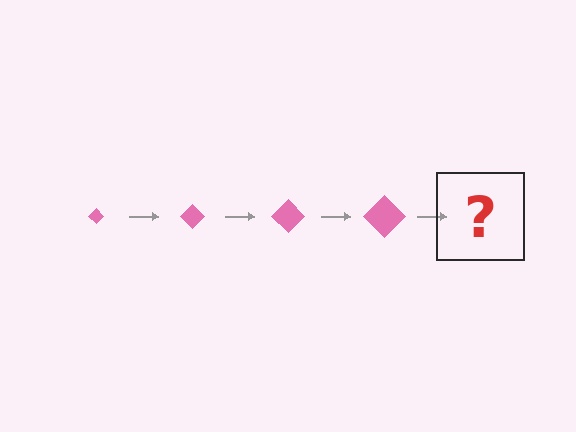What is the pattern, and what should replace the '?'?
The pattern is that the diamond gets progressively larger each step. The '?' should be a pink diamond, larger than the previous one.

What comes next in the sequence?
The next element should be a pink diamond, larger than the previous one.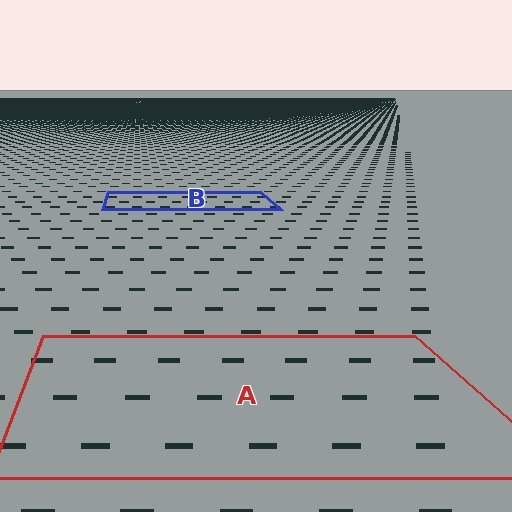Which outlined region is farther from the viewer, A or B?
Region B is farther from the viewer — the texture elements inside it appear smaller and more densely packed.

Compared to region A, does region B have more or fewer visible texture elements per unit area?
Region B has more texture elements per unit area — they are packed more densely because it is farther away.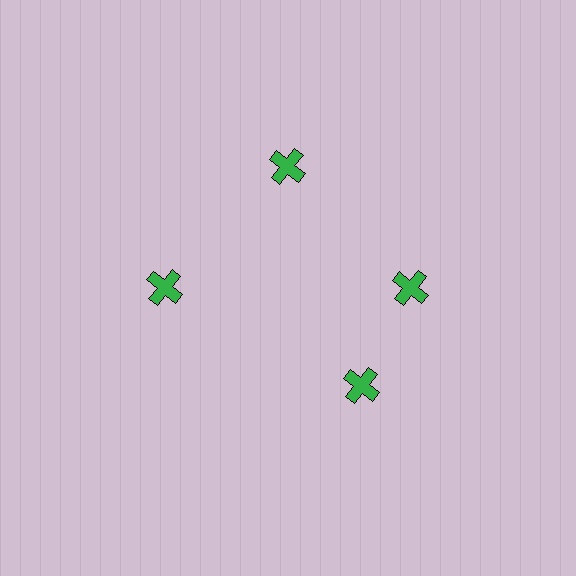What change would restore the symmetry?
The symmetry would be restored by rotating it back into even spacing with its neighbors so that all 4 crosses sit at equal angles and equal distance from the center.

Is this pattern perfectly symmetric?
No. The 4 green crosses are arranged in a ring, but one element near the 6 o'clock position is rotated out of alignment along the ring, breaking the 4-fold rotational symmetry.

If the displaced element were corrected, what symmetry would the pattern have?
It would have 4-fold rotational symmetry — the pattern would map onto itself every 90 degrees.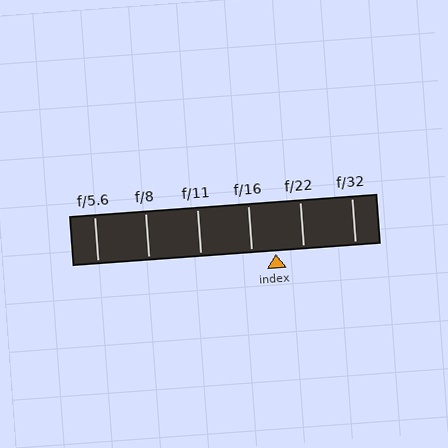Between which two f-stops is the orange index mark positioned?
The index mark is between f/16 and f/22.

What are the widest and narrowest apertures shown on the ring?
The widest aperture shown is f/5.6 and the narrowest is f/32.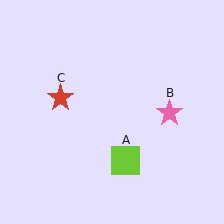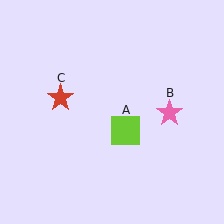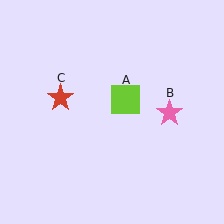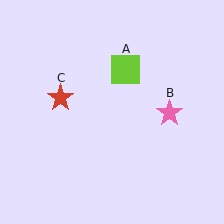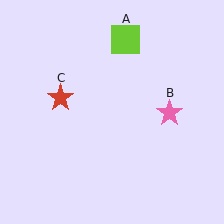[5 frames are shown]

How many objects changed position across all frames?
1 object changed position: lime square (object A).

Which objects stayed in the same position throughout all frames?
Pink star (object B) and red star (object C) remained stationary.